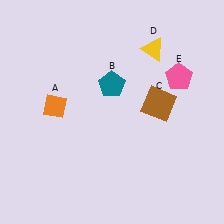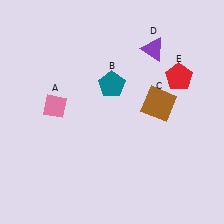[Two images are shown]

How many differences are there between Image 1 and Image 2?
There are 3 differences between the two images.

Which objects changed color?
A changed from orange to pink. D changed from yellow to purple. E changed from pink to red.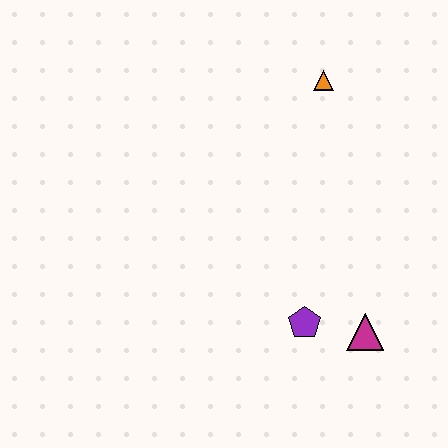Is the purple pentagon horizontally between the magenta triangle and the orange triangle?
No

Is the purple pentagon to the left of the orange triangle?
Yes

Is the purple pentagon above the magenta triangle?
Yes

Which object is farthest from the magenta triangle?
The orange triangle is farthest from the magenta triangle.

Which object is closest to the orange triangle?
The purple pentagon is closest to the orange triangle.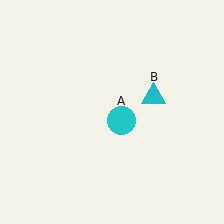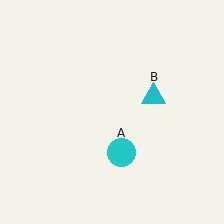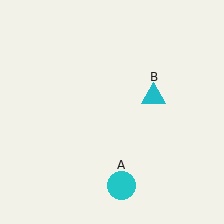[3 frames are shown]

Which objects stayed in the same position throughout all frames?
Cyan triangle (object B) remained stationary.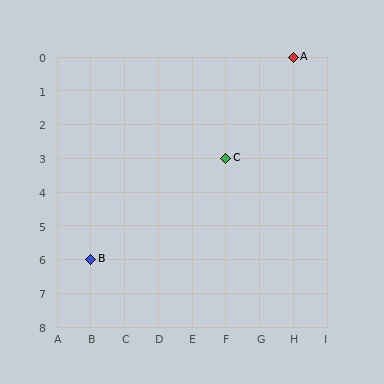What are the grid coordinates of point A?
Point A is at grid coordinates (H, 0).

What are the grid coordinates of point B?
Point B is at grid coordinates (B, 6).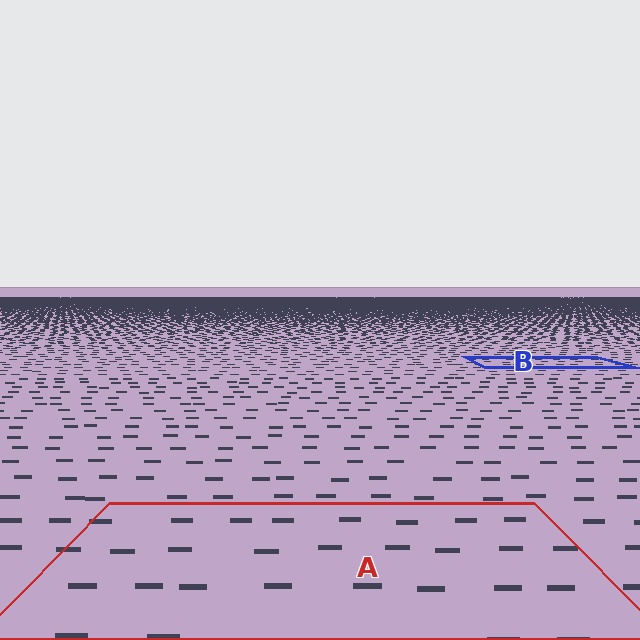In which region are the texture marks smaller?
The texture marks are smaller in region B, because it is farther away.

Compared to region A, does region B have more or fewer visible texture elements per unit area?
Region B has more texture elements per unit area — they are packed more densely because it is farther away.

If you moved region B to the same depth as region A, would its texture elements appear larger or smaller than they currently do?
They would appear larger. At a closer depth, the same texture elements are projected at a bigger on-screen size.